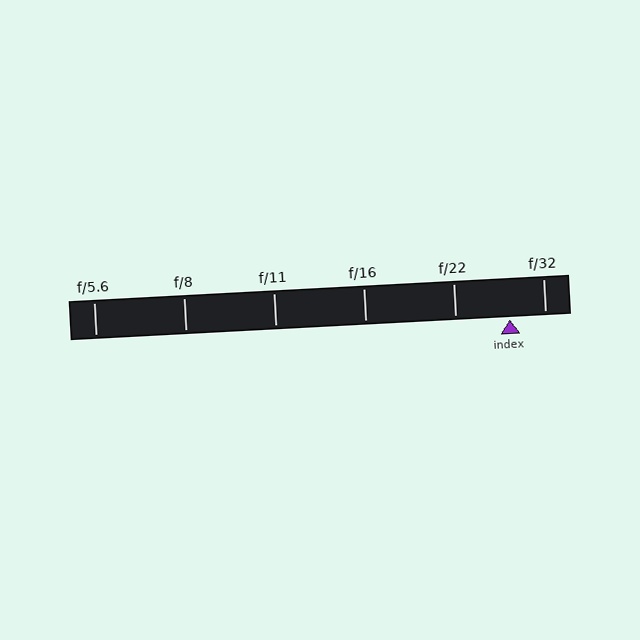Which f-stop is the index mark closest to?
The index mark is closest to f/32.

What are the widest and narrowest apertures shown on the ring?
The widest aperture shown is f/5.6 and the narrowest is f/32.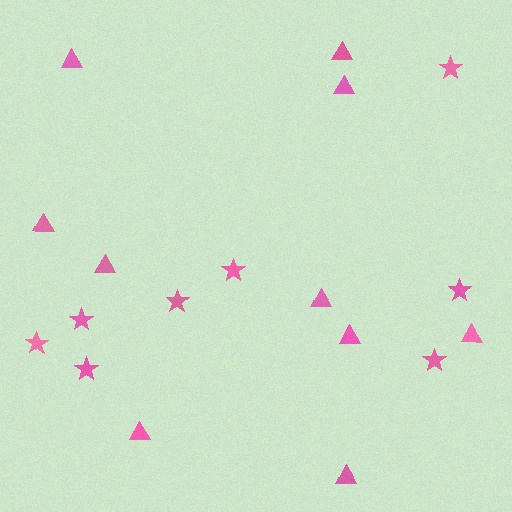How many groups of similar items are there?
There are 2 groups: one group of stars (8) and one group of triangles (10).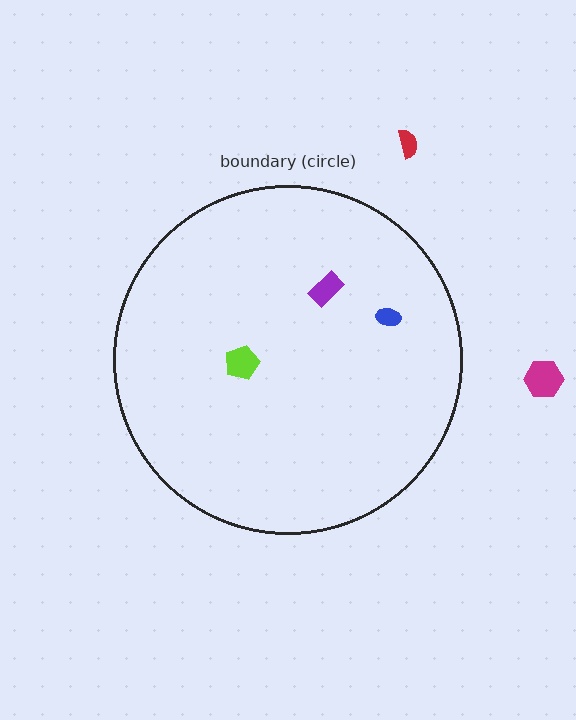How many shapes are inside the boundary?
3 inside, 2 outside.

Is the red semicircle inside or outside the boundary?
Outside.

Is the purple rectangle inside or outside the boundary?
Inside.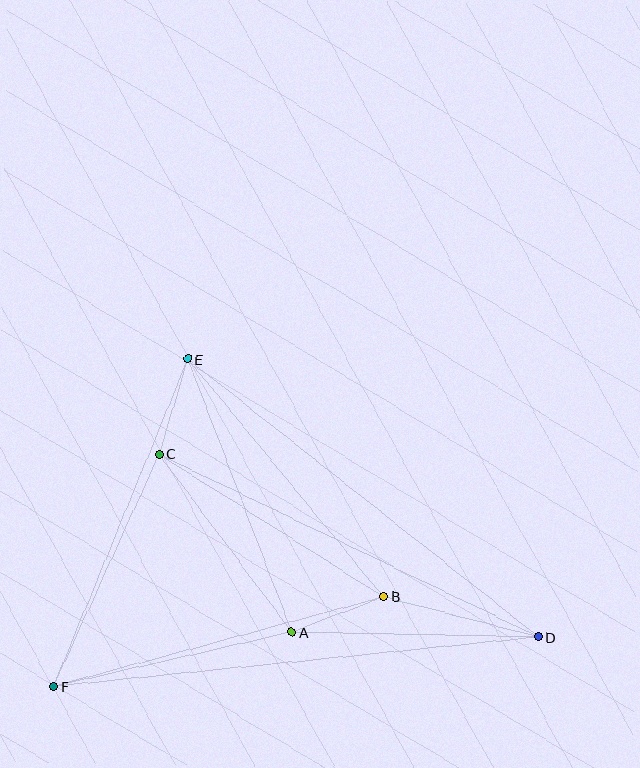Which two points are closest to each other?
Points A and B are closest to each other.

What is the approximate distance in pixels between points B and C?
The distance between B and C is approximately 267 pixels.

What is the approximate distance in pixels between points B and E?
The distance between B and E is approximately 308 pixels.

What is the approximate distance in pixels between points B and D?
The distance between B and D is approximately 160 pixels.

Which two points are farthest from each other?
Points D and F are farthest from each other.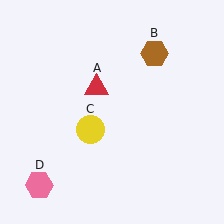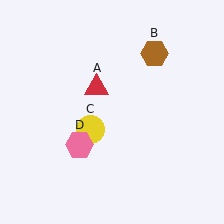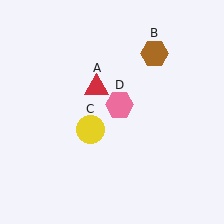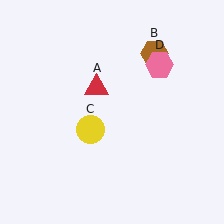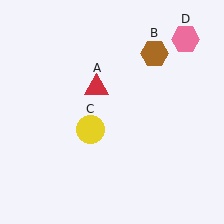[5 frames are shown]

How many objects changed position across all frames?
1 object changed position: pink hexagon (object D).